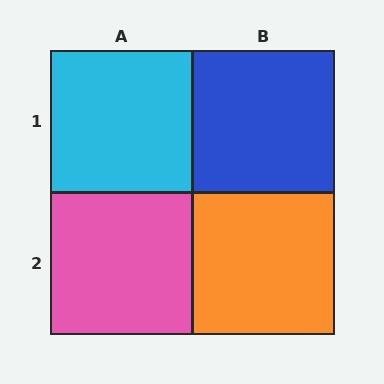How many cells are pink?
1 cell is pink.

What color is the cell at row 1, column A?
Cyan.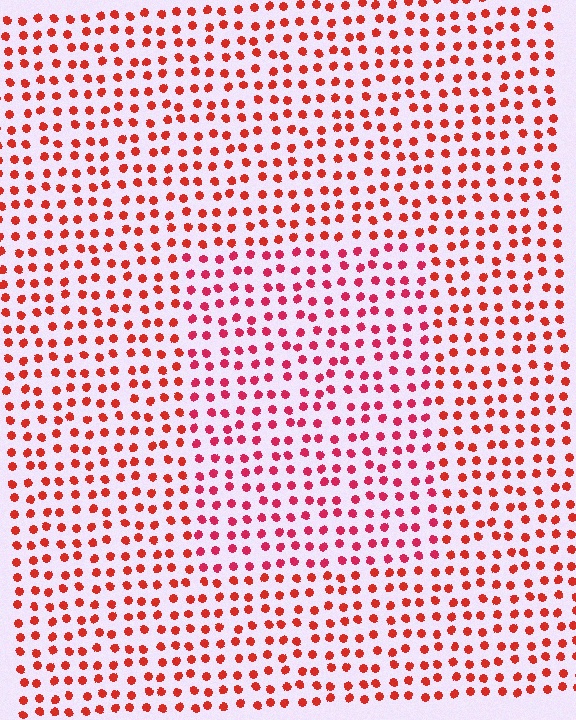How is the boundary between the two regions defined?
The boundary is defined purely by a slight shift in hue (about 21 degrees). Spacing, size, and orientation are identical on both sides.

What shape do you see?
I see a rectangle.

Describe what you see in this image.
The image is filled with small red elements in a uniform arrangement. A rectangle-shaped region is visible where the elements are tinted to a slightly different hue, forming a subtle color boundary.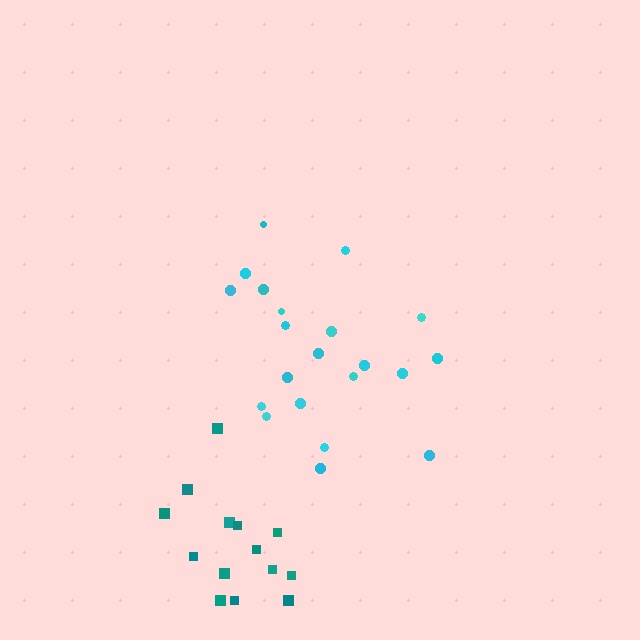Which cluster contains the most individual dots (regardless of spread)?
Cyan (21).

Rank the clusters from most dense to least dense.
teal, cyan.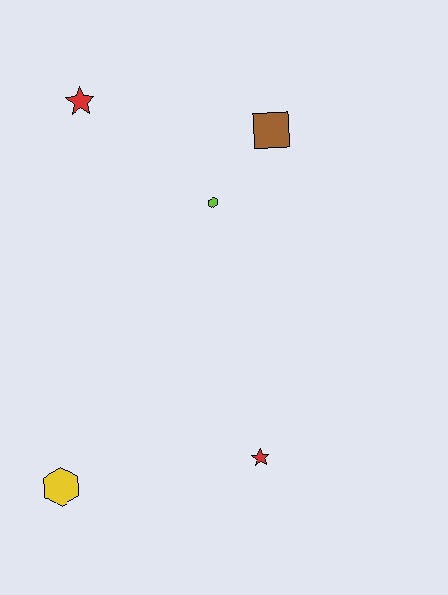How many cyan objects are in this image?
There are no cyan objects.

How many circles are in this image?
There are no circles.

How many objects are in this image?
There are 5 objects.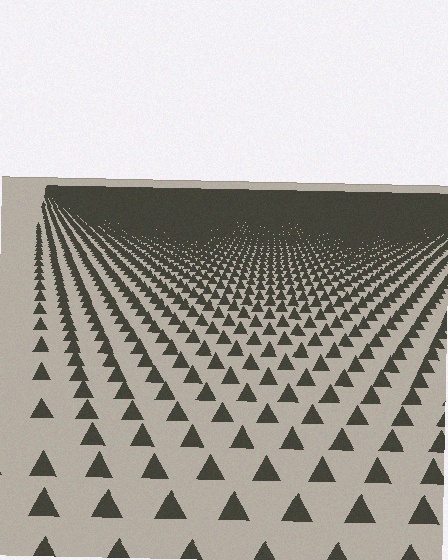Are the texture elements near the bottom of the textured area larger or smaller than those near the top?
Larger. Near the bottom, elements are closer to the viewer and appear at a bigger on-screen size.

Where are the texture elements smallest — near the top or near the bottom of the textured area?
Near the top.